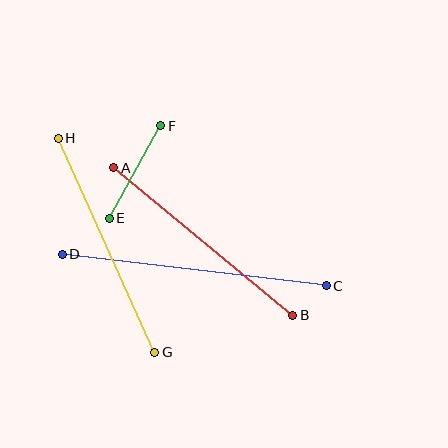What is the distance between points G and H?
The distance is approximately 235 pixels.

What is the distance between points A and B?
The distance is approximately 232 pixels.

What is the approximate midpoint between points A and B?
The midpoint is at approximately (203, 242) pixels.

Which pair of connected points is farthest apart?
Points C and D are farthest apart.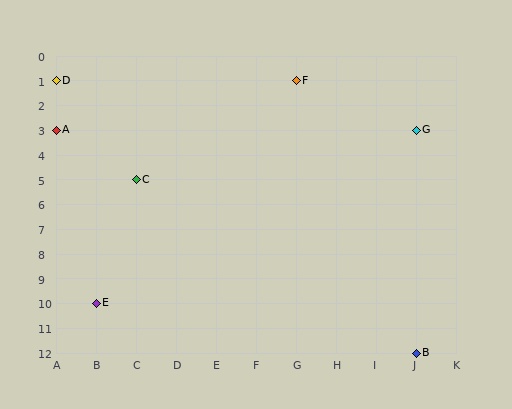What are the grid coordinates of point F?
Point F is at grid coordinates (G, 1).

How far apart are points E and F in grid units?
Points E and F are 5 columns and 9 rows apart (about 10.3 grid units diagonally).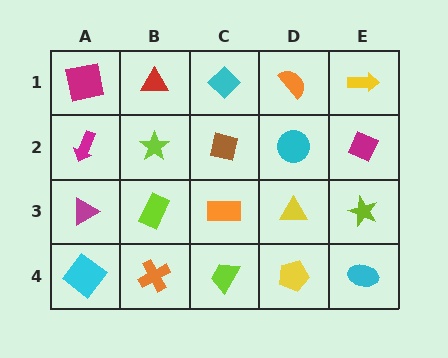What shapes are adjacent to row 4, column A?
A magenta triangle (row 3, column A), an orange cross (row 4, column B).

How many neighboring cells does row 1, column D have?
3.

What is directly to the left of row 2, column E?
A cyan circle.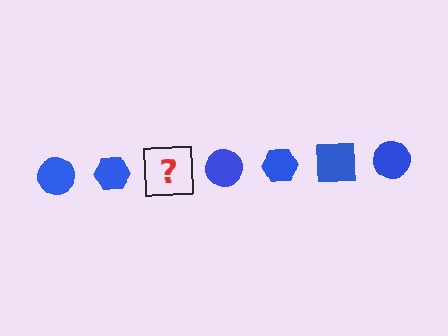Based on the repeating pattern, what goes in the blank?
The blank should be a blue square.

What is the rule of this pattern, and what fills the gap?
The rule is that the pattern cycles through circle, hexagon, square shapes in blue. The gap should be filled with a blue square.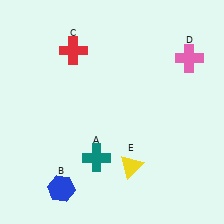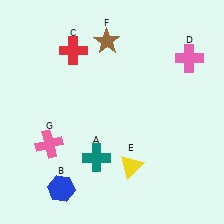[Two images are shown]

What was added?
A brown star (F), a pink cross (G) were added in Image 2.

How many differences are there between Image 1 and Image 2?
There are 2 differences between the two images.